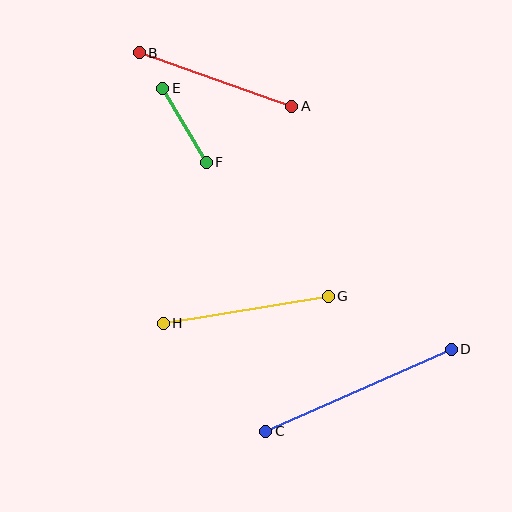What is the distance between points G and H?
The distance is approximately 167 pixels.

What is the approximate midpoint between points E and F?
The midpoint is at approximately (185, 125) pixels.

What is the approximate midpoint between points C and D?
The midpoint is at approximately (358, 390) pixels.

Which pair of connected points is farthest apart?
Points C and D are farthest apart.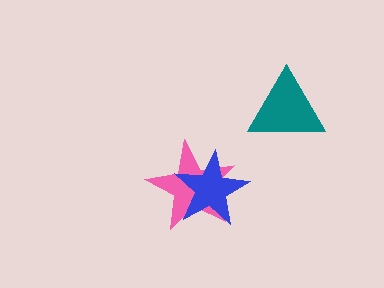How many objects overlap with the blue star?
1 object overlaps with the blue star.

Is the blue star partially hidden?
No, no other shape covers it.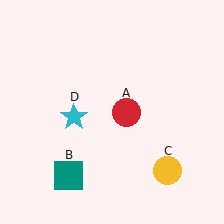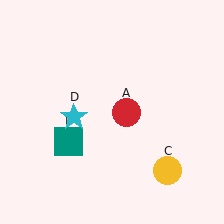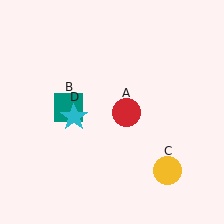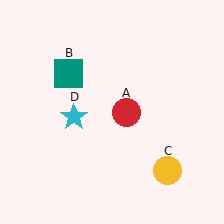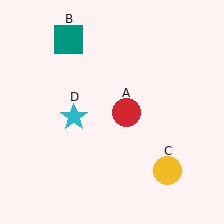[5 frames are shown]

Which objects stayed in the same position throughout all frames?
Red circle (object A) and yellow circle (object C) and cyan star (object D) remained stationary.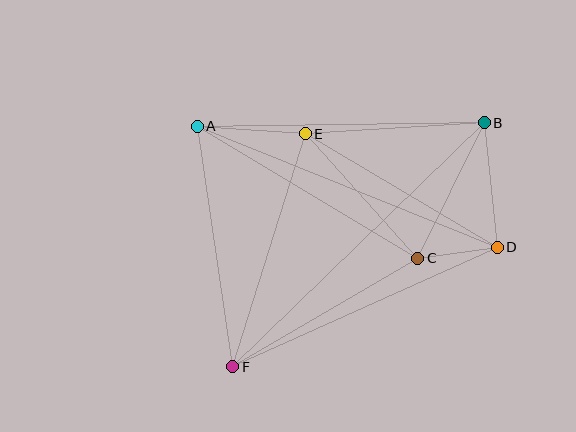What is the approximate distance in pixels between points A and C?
The distance between A and C is approximately 257 pixels.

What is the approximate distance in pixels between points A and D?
The distance between A and D is approximately 324 pixels.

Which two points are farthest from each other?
Points B and F are farthest from each other.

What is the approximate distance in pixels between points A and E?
The distance between A and E is approximately 108 pixels.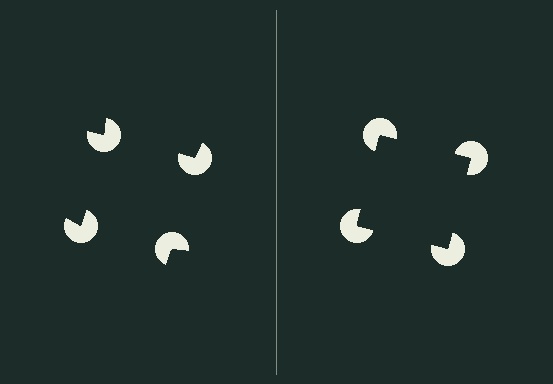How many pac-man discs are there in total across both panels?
8 — 4 on each side.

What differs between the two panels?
The pac-man discs are positioned identically on both sides; only the wedge orientations differ. On the right they align to a square; on the left they are misaligned.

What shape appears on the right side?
An illusory square.